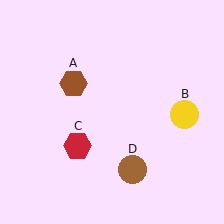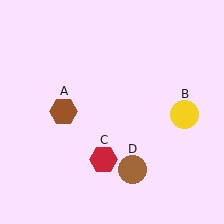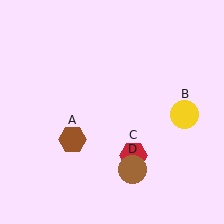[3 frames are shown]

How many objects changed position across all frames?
2 objects changed position: brown hexagon (object A), red hexagon (object C).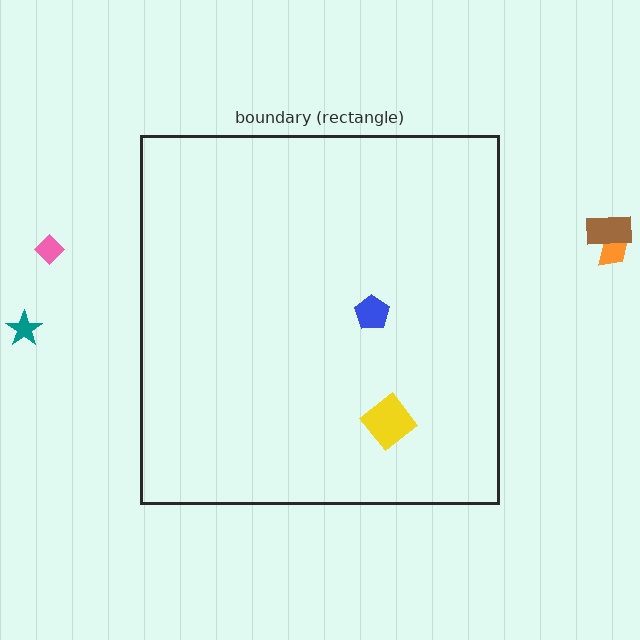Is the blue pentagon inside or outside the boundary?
Inside.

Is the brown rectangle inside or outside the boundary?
Outside.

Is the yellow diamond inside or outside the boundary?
Inside.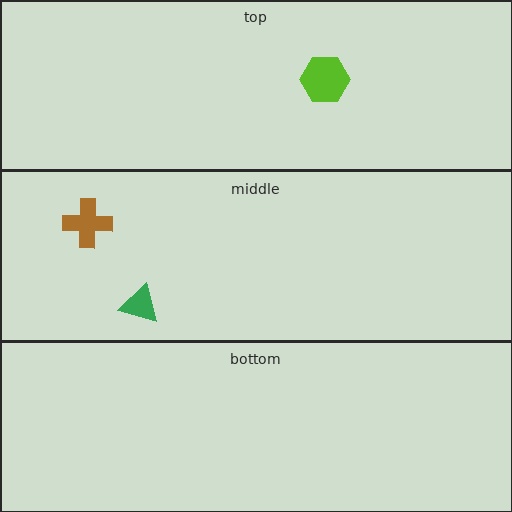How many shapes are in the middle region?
2.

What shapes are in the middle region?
The brown cross, the green triangle.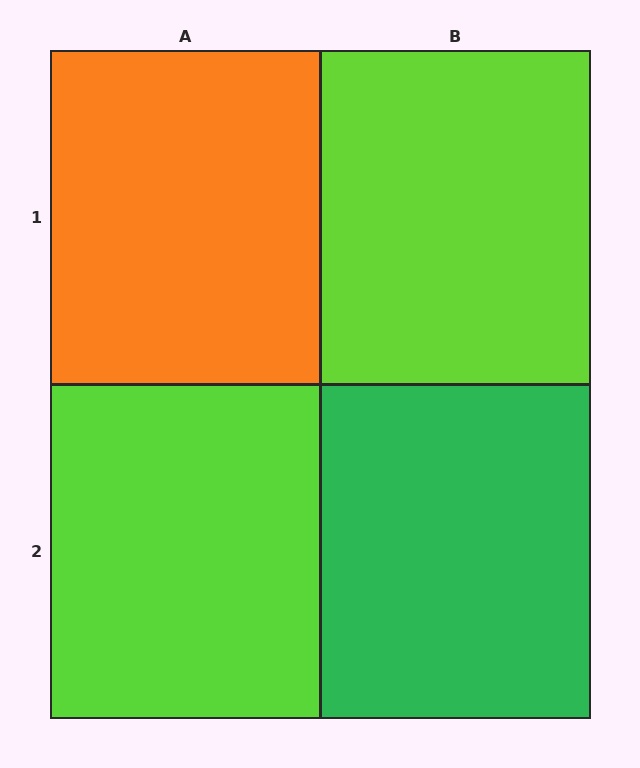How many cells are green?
1 cell is green.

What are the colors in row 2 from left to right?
Lime, green.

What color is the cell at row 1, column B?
Lime.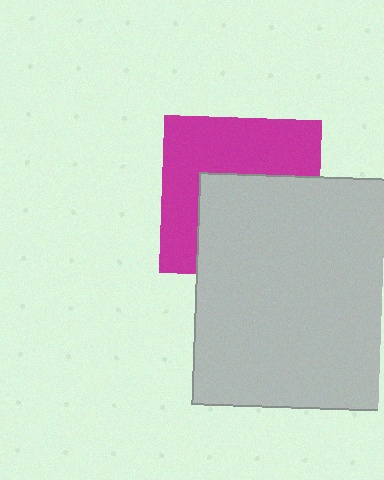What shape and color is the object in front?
The object in front is a light gray square.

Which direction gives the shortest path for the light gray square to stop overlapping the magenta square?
Moving down gives the shortest separation.